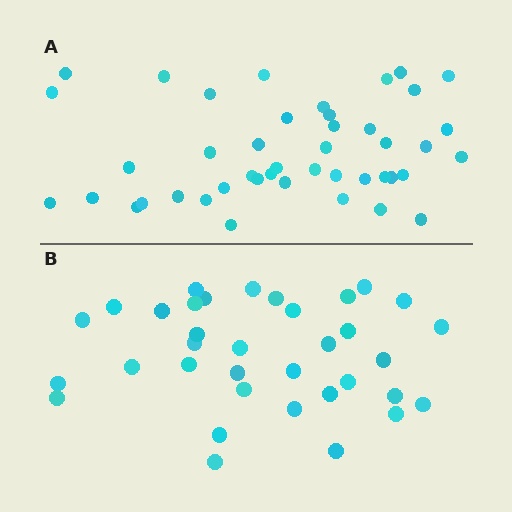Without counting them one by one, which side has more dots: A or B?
Region A (the top region) has more dots.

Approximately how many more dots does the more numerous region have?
Region A has roughly 8 or so more dots than region B.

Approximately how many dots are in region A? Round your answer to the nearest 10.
About 40 dots. (The exact count is 44, which rounds to 40.)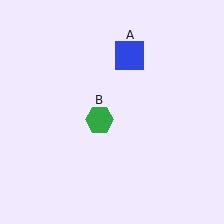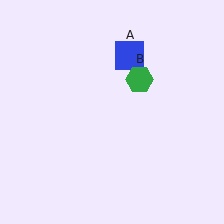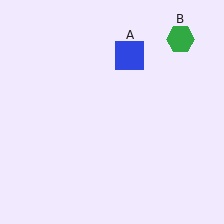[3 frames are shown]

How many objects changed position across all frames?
1 object changed position: green hexagon (object B).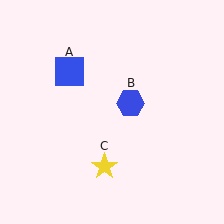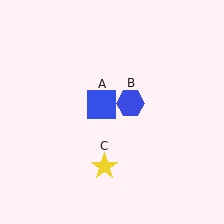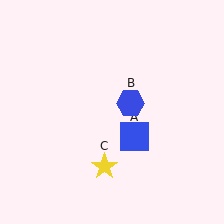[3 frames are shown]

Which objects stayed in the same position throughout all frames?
Blue hexagon (object B) and yellow star (object C) remained stationary.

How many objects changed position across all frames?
1 object changed position: blue square (object A).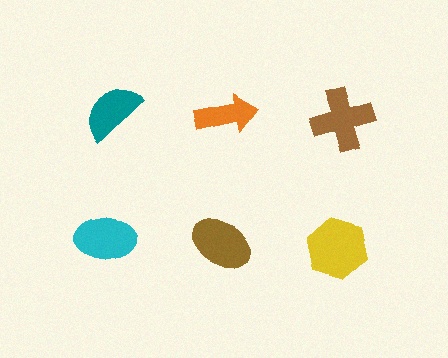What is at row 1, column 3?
A brown cross.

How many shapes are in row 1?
3 shapes.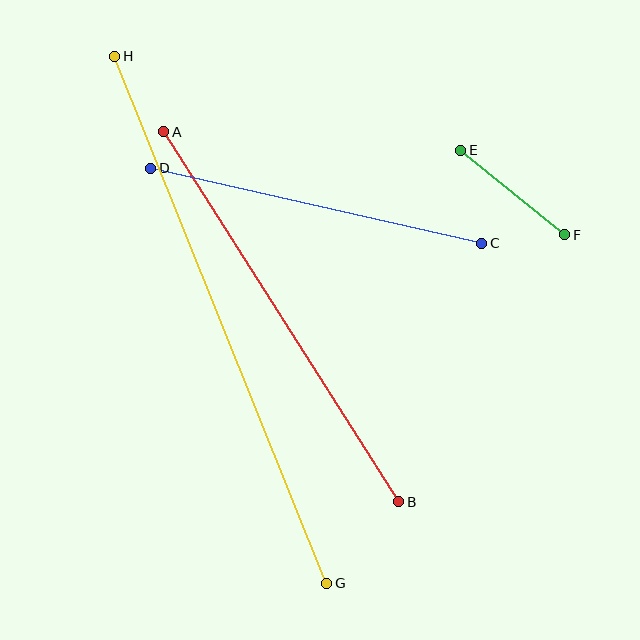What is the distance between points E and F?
The distance is approximately 134 pixels.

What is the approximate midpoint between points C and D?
The midpoint is at approximately (316, 206) pixels.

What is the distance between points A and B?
The distance is approximately 438 pixels.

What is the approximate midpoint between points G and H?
The midpoint is at approximately (221, 320) pixels.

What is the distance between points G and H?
The distance is approximately 568 pixels.